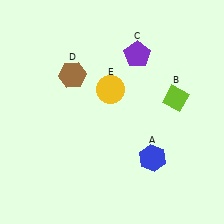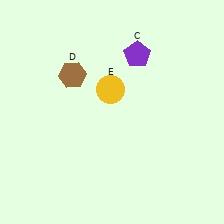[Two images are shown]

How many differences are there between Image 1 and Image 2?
There are 2 differences between the two images.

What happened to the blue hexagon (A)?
The blue hexagon (A) was removed in Image 2. It was in the bottom-right area of Image 1.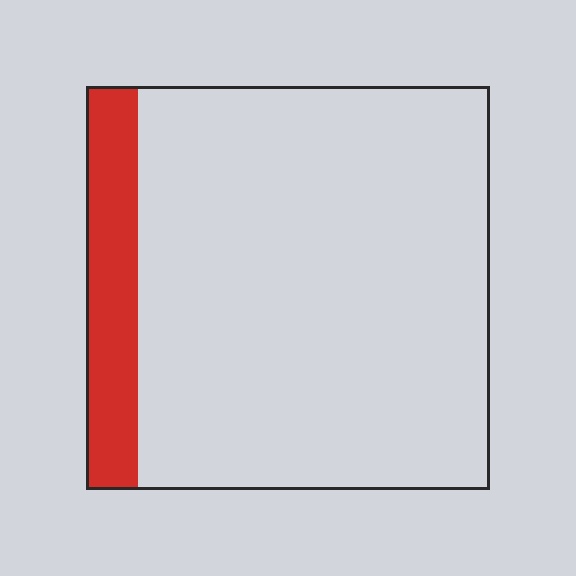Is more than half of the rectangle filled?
No.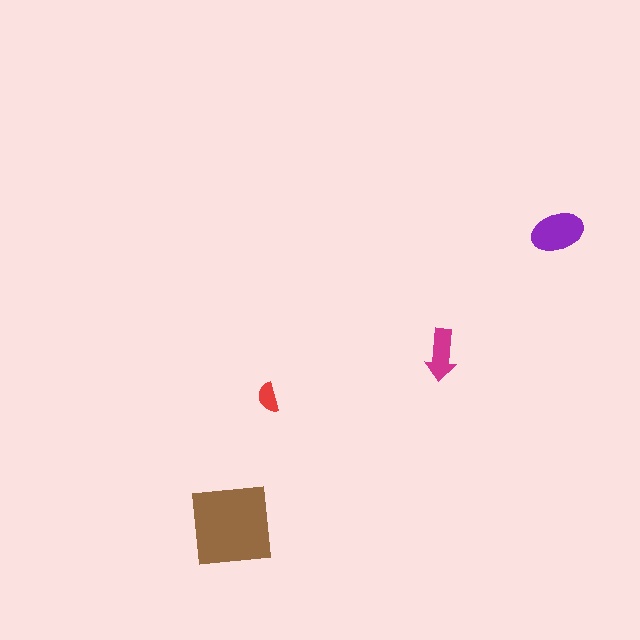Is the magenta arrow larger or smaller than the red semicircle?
Larger.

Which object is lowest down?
The brown square is bottommost.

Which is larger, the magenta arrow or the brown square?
The brown square.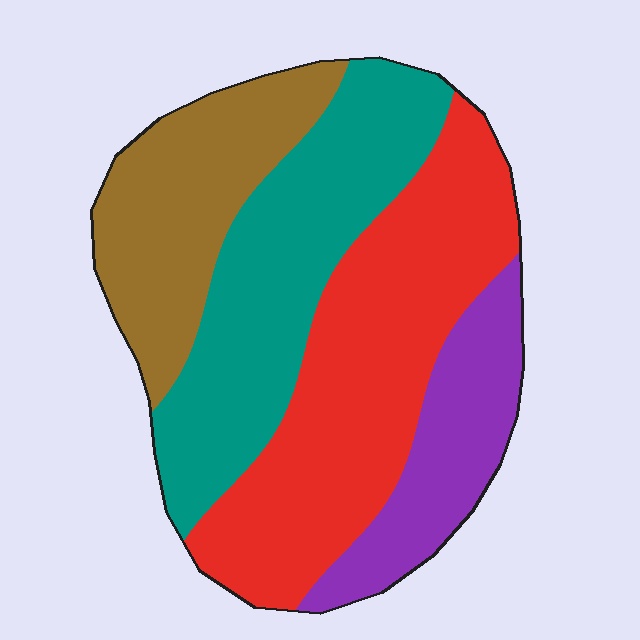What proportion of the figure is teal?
Teal takes up between a sixth and a third of the figure.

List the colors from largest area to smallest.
From largest to smallest: red, teal, brown, purple.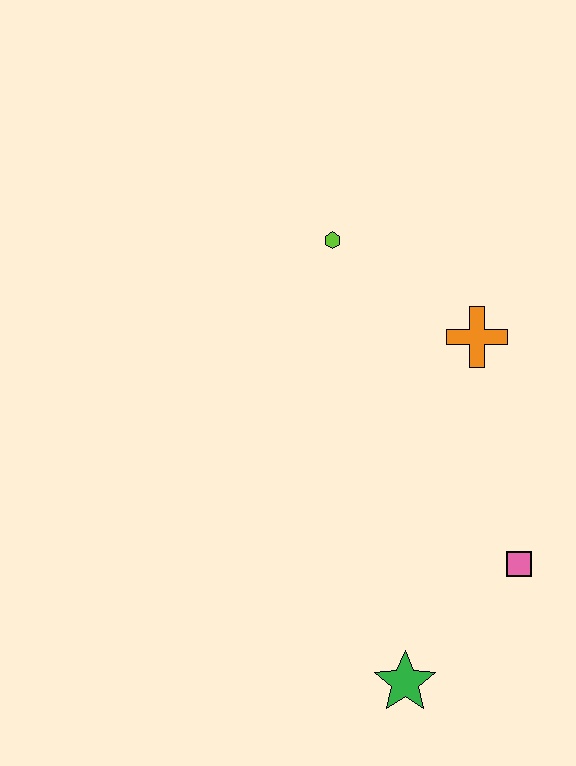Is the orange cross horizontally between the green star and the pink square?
Yes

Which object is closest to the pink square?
The green star is closest to the pink square.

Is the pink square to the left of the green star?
No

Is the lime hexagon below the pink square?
No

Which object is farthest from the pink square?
The lime hexagon is farthest from the pink square.